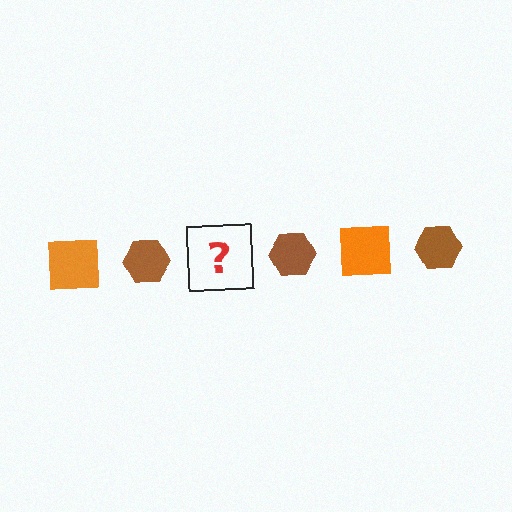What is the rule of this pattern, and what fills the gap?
The rule is that the pattern alternates between orange square and brown hexagon. The gap should be filled with an orange square.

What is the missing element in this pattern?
The missing element is an orange square.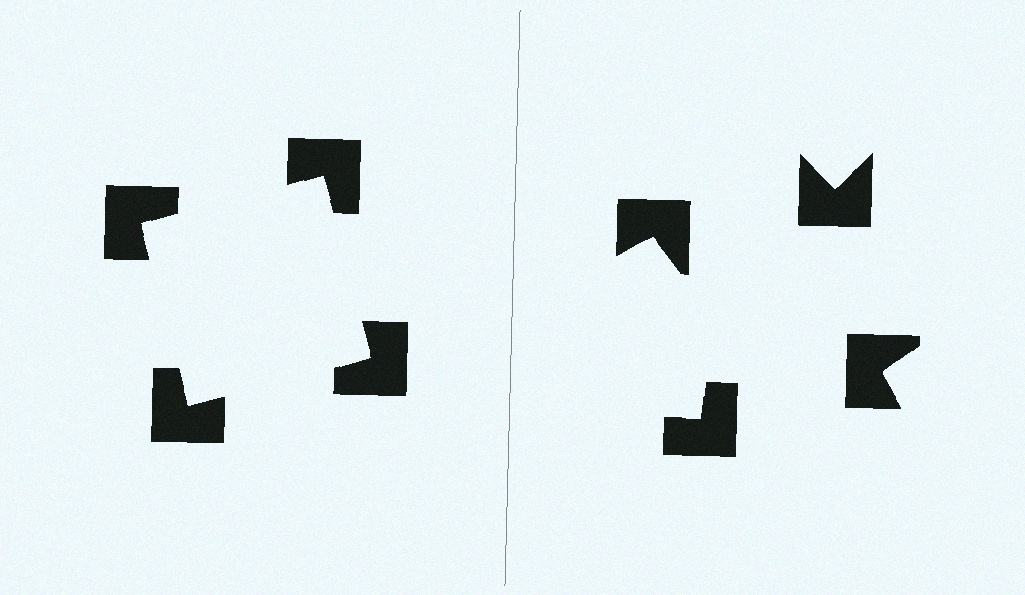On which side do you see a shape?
An illusory square appears on the left side. On the right side the wedge cuts are rotated, so no coherent shape forms.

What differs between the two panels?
The notched squares are positioned identically on both sides; only the wedge orientations differ. On the left they align to a square; on the right they are misaligned.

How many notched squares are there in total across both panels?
8 — 4 on each side.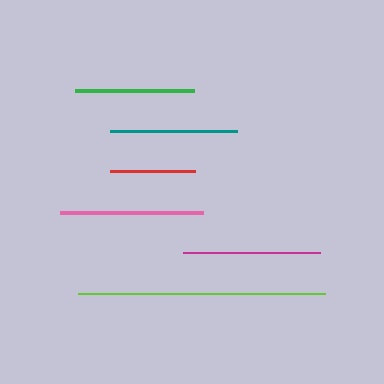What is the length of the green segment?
The green segment is approximately 119 pixels long.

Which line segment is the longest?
The lime line is the longest at approximately 246 pixels.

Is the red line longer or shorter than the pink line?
The pink line is longer than the red line.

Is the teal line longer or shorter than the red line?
The teal line is longer than the red line.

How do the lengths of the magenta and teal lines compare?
The magenta and teal lines are approximately the same length.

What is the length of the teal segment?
The teal segment is approximately 128 pixels long.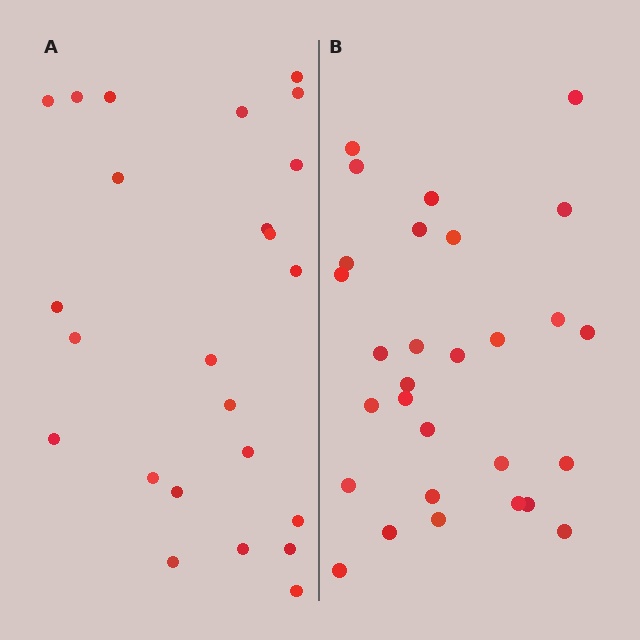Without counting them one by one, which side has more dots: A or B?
Region B (the right region) has more dots.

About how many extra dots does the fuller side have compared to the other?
Region B has about 5 more dots than region A.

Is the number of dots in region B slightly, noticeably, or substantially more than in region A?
Region B has only slightly more — the two regions are fairly close. The ratio is roughly 1.2 to 1.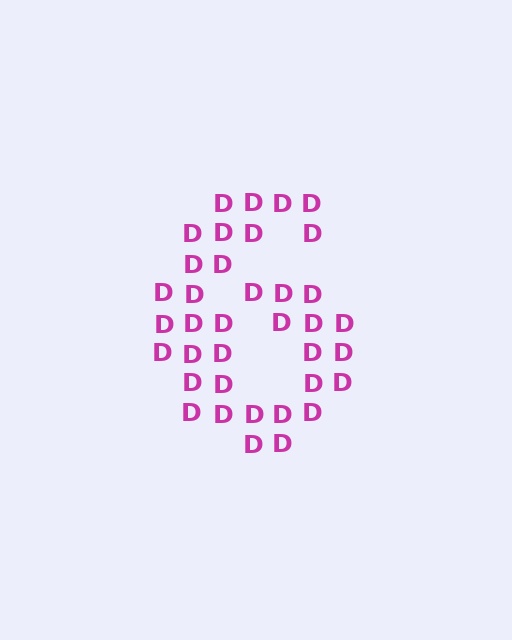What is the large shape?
The large shape is the digit 6.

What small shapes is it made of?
It is made of small letter D's.